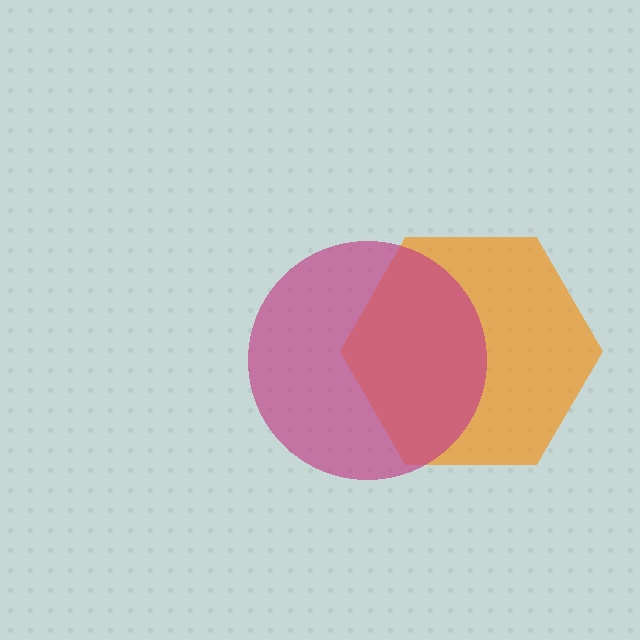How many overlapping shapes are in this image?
There are 2 overlapping shapes in the image.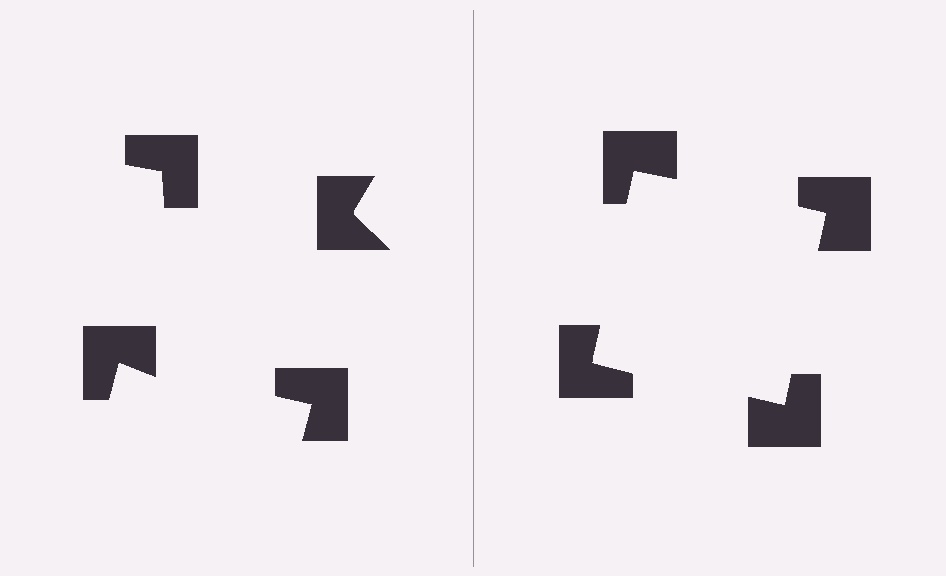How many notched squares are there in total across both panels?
8 — 4 on each side.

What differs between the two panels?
The notched squares are positioned identically on both sides; only the wedge orientations differ. On the right they align to a square; on the left they are misaligned.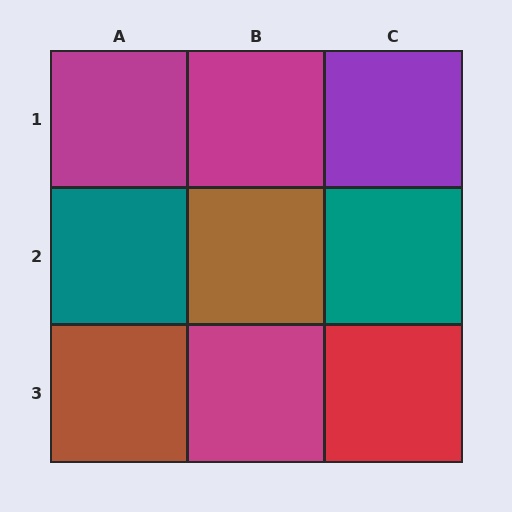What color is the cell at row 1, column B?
Magenta.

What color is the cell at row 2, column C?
Teal.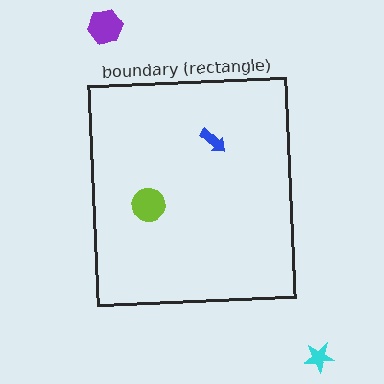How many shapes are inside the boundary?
2 inside, 2 outside.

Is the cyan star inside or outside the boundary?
Outside.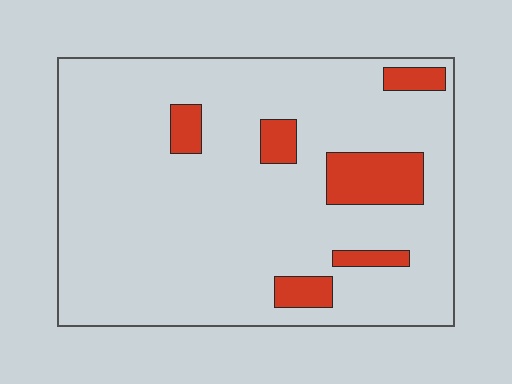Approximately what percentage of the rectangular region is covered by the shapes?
Approximately 10%.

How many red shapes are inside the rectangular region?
6.